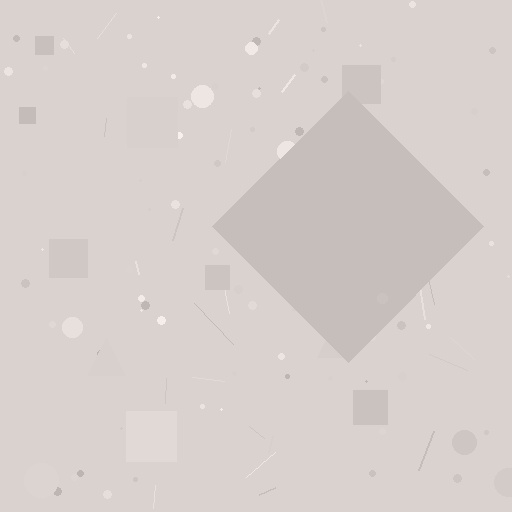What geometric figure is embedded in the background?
A diamond is embedded in the background.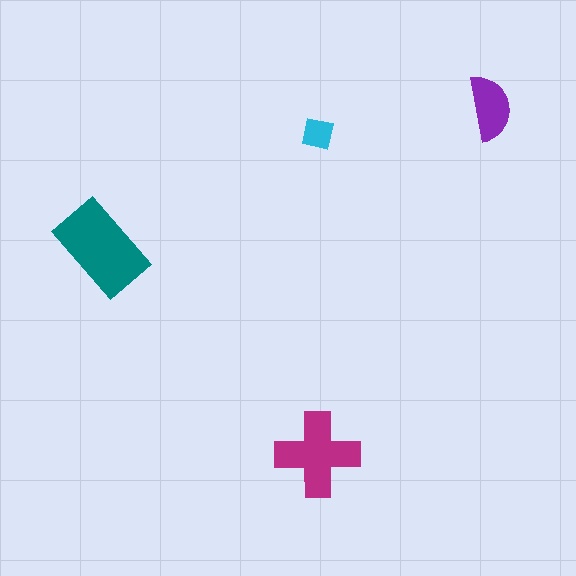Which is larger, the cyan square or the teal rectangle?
The teal rectangle.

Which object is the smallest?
The cyan square.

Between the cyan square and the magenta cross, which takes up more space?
The magenta cross.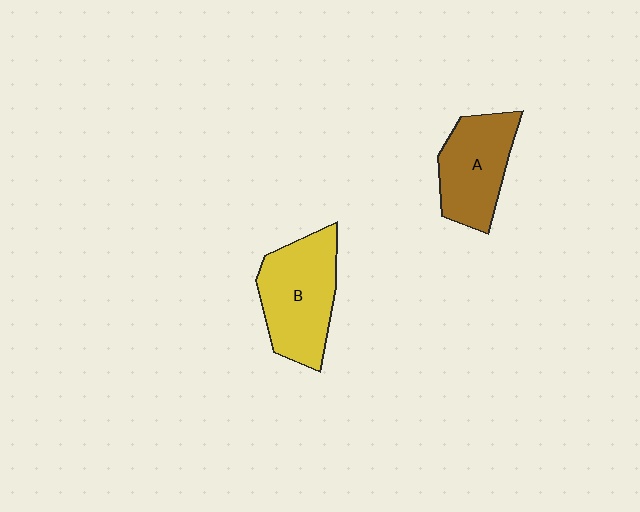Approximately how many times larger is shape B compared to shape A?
Approximately 1.2 times.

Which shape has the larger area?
Shape B (yellow).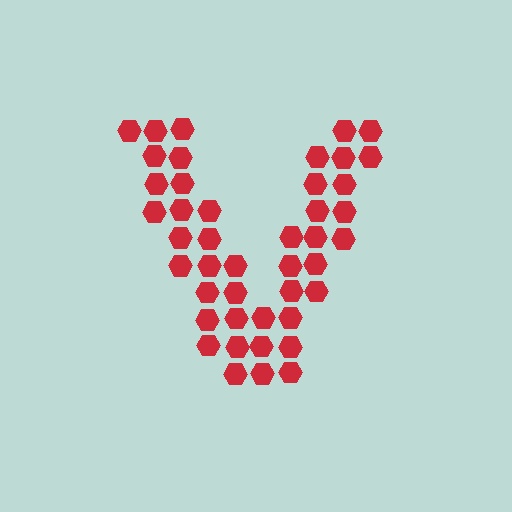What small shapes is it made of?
It is made of small hexagons.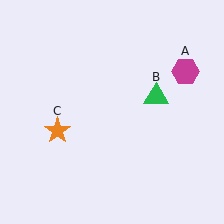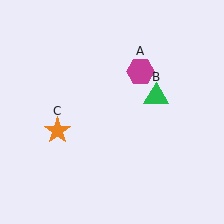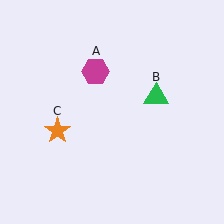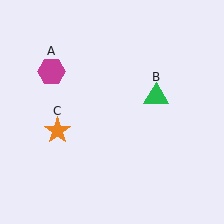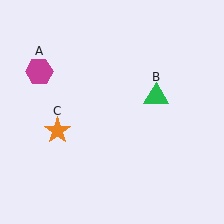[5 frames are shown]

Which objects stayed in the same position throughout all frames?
Green triangle (object B) and orange star (object C) remained stationary.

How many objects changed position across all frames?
1 object changed position: magenta hexagon (object A).